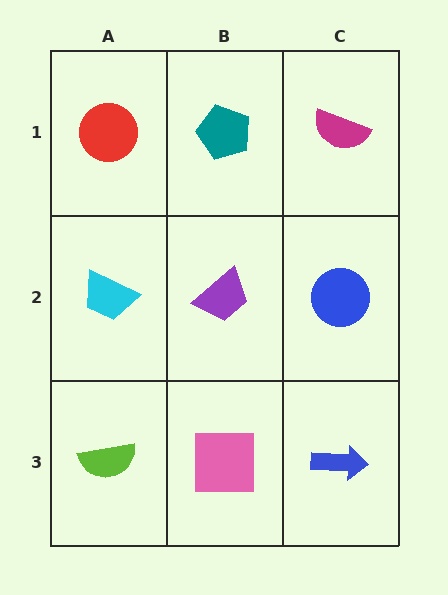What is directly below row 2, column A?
A lime semicircle.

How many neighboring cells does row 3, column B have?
3.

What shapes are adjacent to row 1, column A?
A cyan trapezoid (row 2, column A), a teal pentagon (row 1, column B).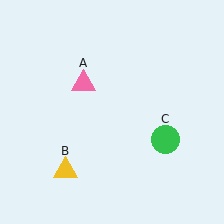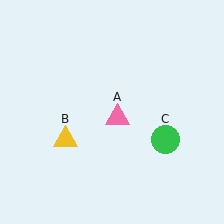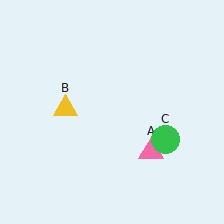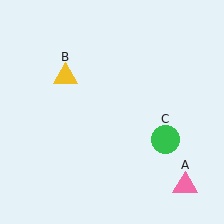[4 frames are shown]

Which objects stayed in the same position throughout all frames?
Green circle (object C) remained stationary.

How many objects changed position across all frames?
2 objects changed position: pink triangle (object A), yellow triangle (object B).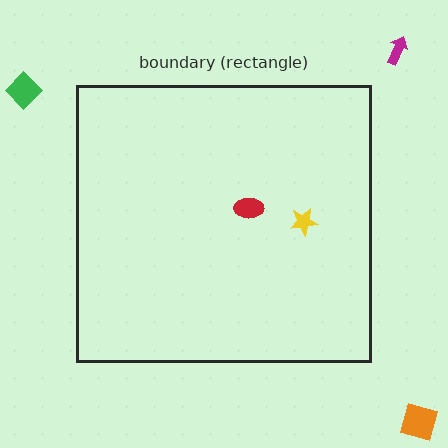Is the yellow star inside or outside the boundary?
Inside.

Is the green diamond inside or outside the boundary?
Outside.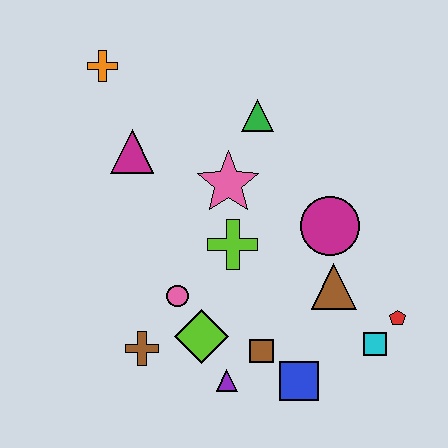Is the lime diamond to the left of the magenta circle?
Yes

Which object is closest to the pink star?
The lime cross is closest to the pink star.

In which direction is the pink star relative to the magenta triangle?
The pink star is to the right of the magenta triangle.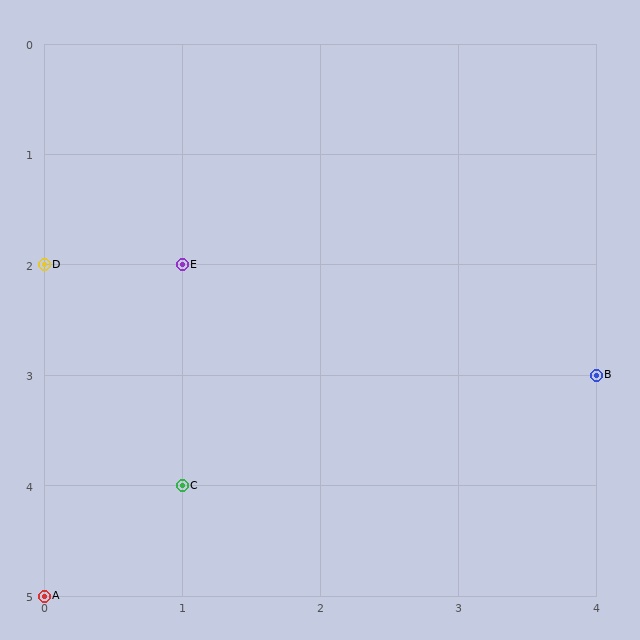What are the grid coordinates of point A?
Point A is at grid coordinates (0, 5).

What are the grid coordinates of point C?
Point C is at grid coordinates (1, 4).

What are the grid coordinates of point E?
Point E is at grid coordinates (1, 2).